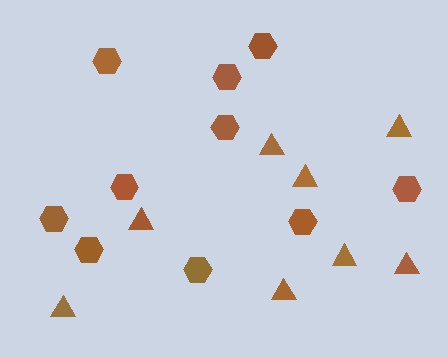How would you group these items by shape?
There are 2 groups: one group of hexagons (10) and one group of triangles (8).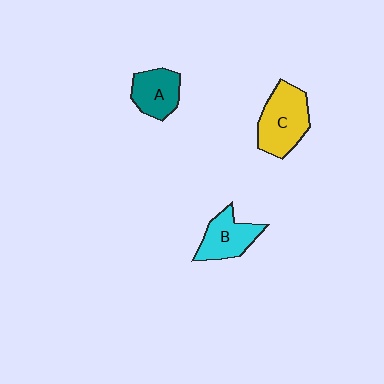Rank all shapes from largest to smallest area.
From largest to smallest: C (yellow), B (cyan), A (teal).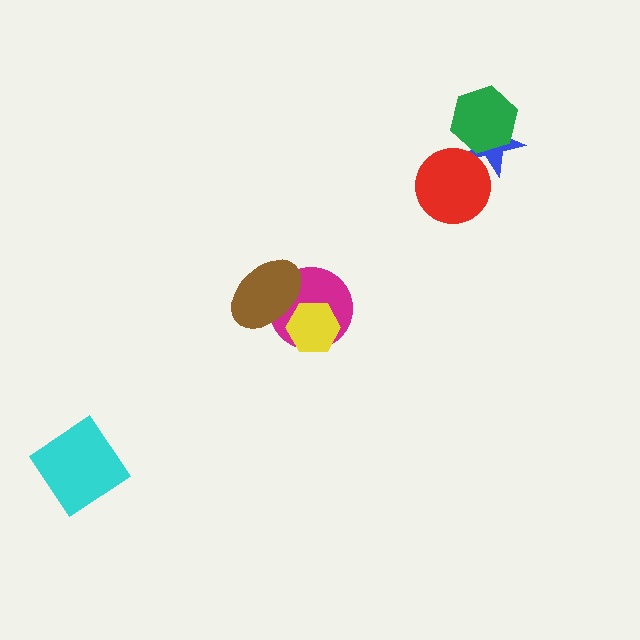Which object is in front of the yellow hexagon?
The brown ellipse is in front of the yellow hexagon.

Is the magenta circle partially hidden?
Yes, it is partially covered by another shape.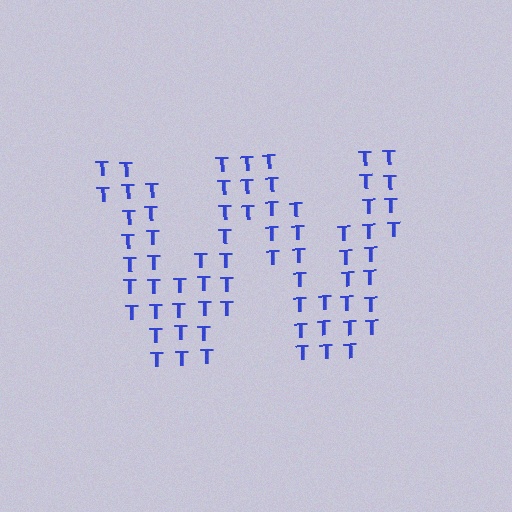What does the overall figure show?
The overall figure shows the letter W.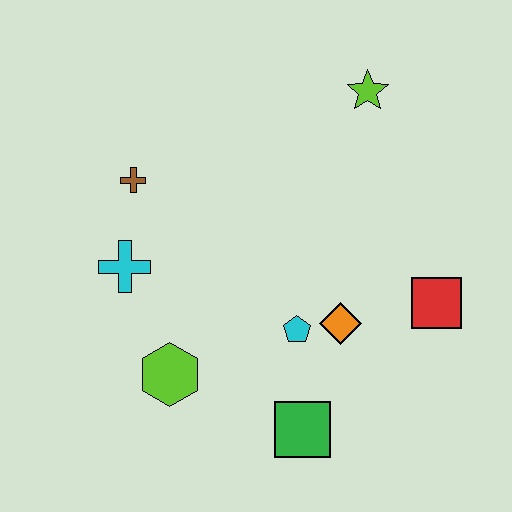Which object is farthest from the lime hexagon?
The lime star is farthest from the lime hexagon.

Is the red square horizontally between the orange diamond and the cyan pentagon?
No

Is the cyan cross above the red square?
Yes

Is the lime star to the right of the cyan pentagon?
Yes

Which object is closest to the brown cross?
The cyan cross is closest to the brown cross.